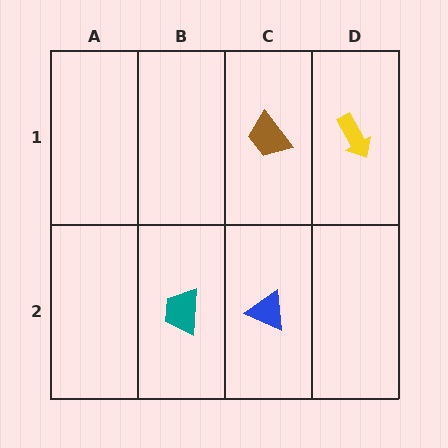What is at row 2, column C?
A blue triangle.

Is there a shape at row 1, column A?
No, that cell is empty.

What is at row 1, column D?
A yellow arrow.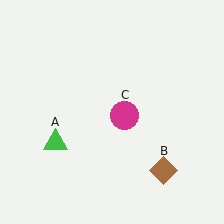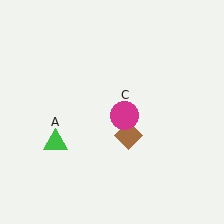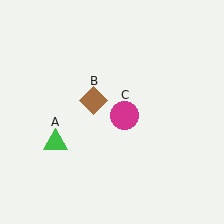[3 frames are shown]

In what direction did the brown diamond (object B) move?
The brown diamond (object B) moved up and to the left.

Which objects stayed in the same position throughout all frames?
Green triangle (object A) and magenta circle (object C) remained stationary.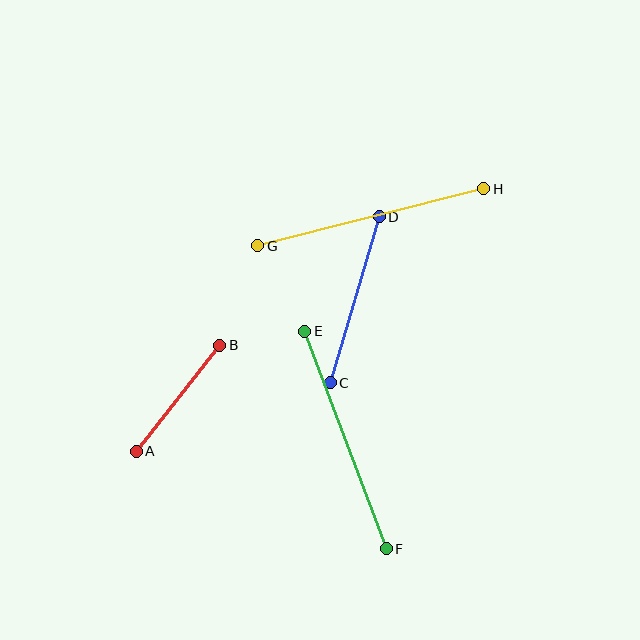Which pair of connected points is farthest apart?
Points G and H are farthest apart.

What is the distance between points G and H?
The distance is approximately 233 pixels.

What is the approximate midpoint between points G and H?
The midpoint is at approximately (371, 217) pixels.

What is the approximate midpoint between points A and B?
The midpoint is at approximately (178, 398) pixels.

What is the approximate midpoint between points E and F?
The midpoint is at approximately (346, 440) pixels.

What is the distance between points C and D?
The distance is approximately 173 pixels.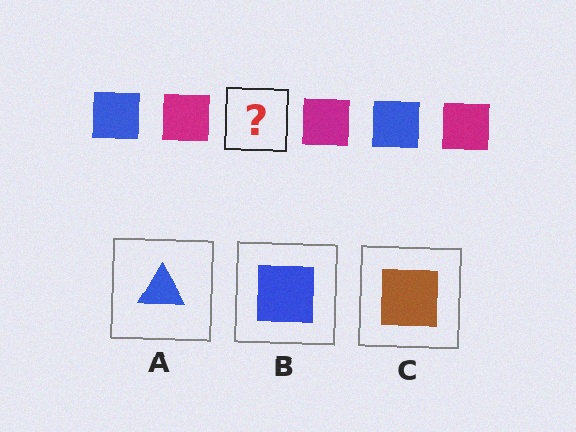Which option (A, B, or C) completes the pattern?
B.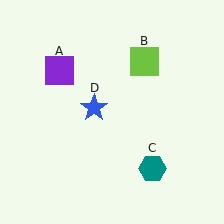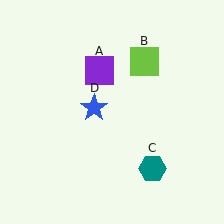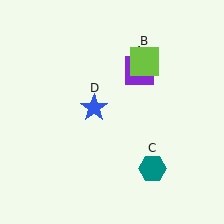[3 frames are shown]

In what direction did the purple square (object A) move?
The purple square (object A) moved right.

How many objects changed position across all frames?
1 object changed position: purple square (object A).